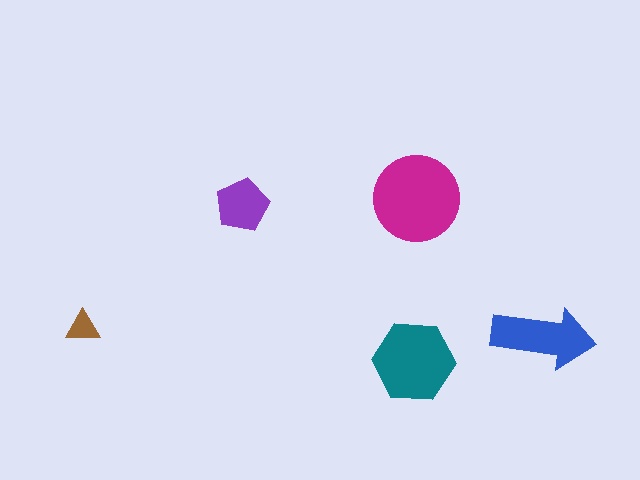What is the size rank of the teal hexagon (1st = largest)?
2nd.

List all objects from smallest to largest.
The brown triangle, the purple pentagon, the blue arrow, the teal hexagon, the magenta circle.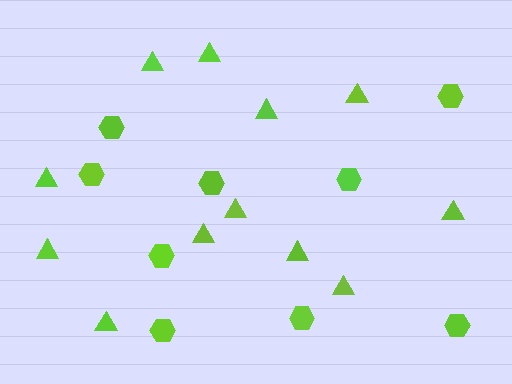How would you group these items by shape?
There are 2 groups: one group of triangles (12) and one group of hexagons (9).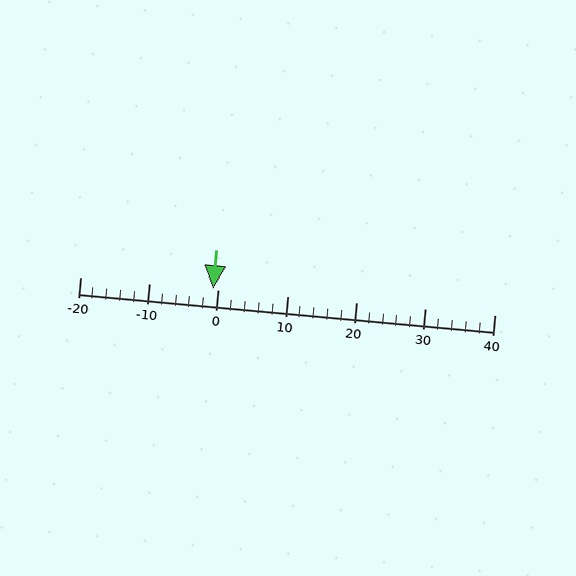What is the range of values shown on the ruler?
The ruler shows values from -20 to 40.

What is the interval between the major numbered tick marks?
The major tick marks are spaced 10 units apart.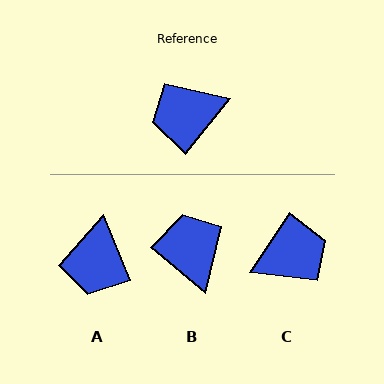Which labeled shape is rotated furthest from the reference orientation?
C, about 174 degrees away.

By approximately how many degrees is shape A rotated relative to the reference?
Approximately 61 degrees counter-clockwise.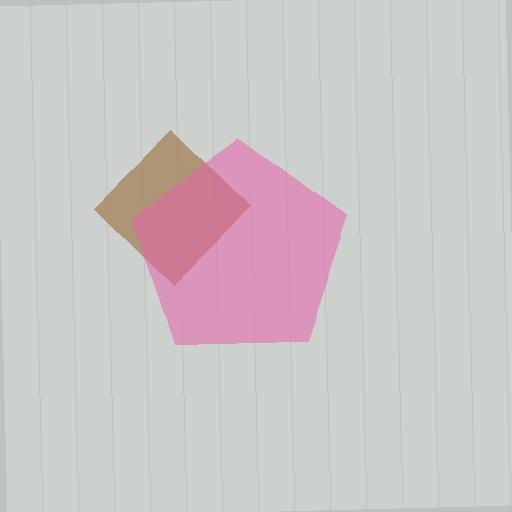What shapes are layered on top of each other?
The layered shapes are: a brown diamond, a pink pentagon.